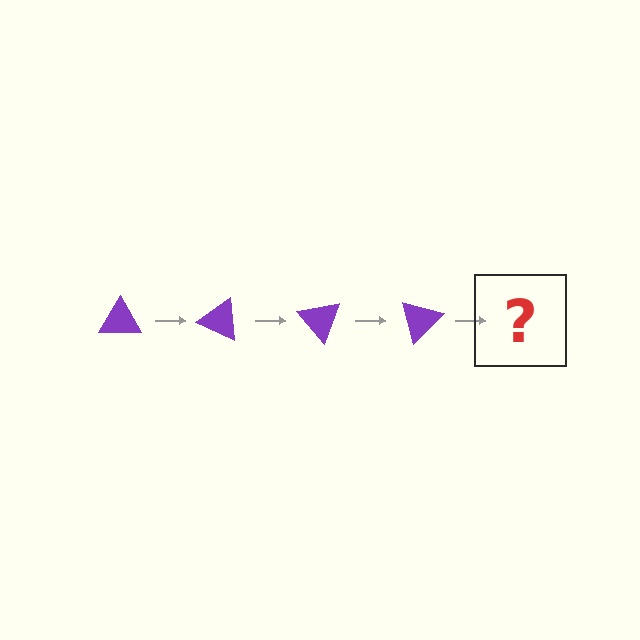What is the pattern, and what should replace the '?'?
The pattern is that the triangle rotates 25 degrees each step. The '?' should be a purple triangle rotated 100 degrees.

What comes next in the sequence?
The next element should be a purple triangle rotated 100 degrees.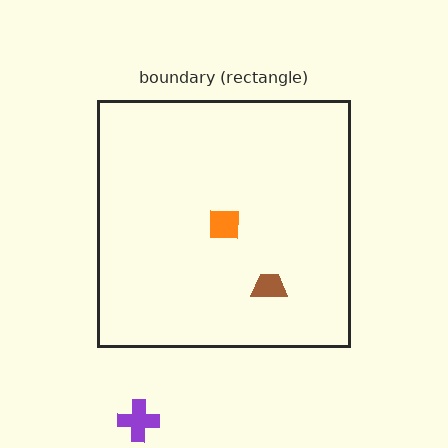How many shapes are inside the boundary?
2 inside, 1 outside.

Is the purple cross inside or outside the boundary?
Outside.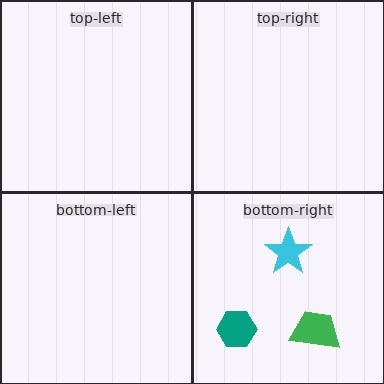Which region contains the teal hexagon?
The bottom-right region.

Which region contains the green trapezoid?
The bottom-right region.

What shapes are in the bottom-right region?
The teal hexagon, the green trapezoid, the cyan star.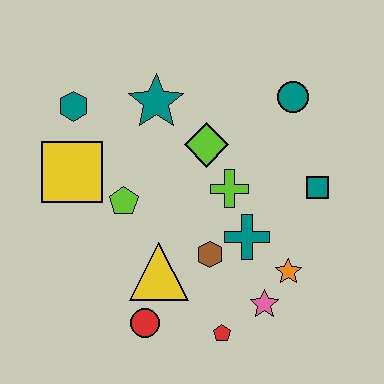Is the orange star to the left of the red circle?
No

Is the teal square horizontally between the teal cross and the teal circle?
No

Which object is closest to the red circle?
The yellow triangle is closest to the red circle.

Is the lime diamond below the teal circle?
Yes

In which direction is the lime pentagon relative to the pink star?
The lime pentagon is to the left of the pink star.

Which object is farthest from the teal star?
The red pentagon is farthest from the teal star.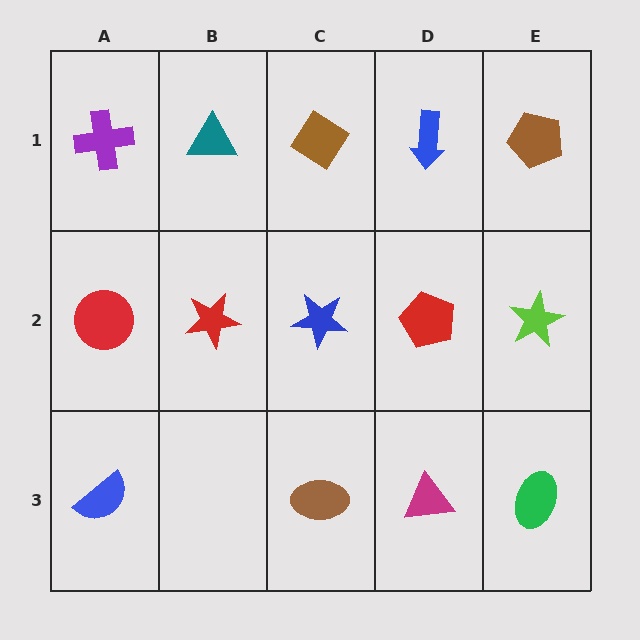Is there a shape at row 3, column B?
No, that cell is empty.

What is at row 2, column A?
A red circle.